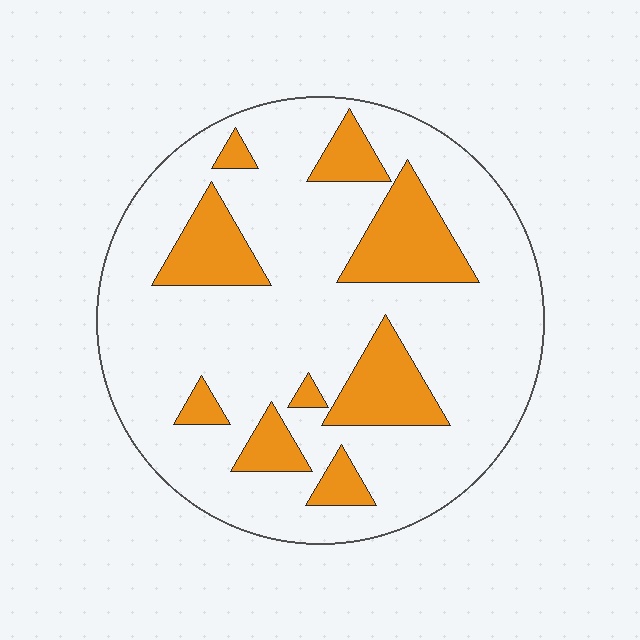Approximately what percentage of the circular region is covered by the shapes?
Approximately 20%.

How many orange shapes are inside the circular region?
9.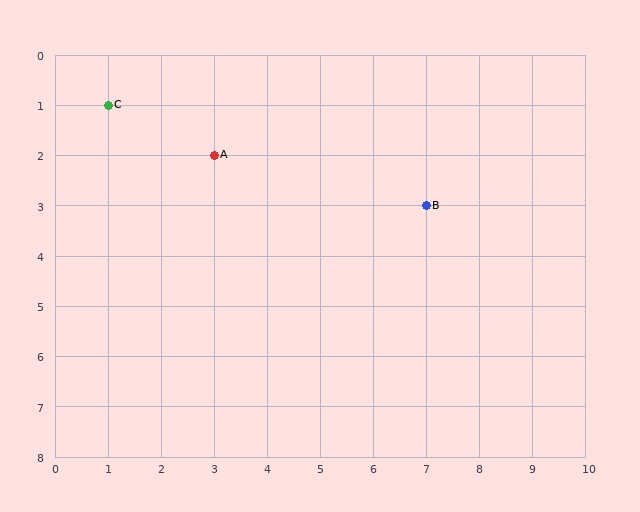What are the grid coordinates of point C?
Point C is at grid coordinates (1, 1).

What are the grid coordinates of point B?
Point B is at grid coordinates (7, 3).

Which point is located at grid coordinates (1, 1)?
Point C is at (1, 1).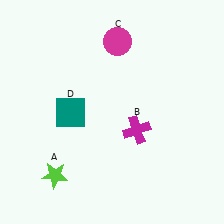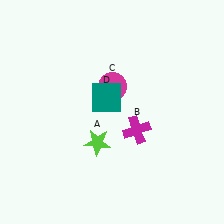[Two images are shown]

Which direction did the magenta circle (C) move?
The magenta circle (C) moved down.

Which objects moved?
The objects that moved are: the lime star (A), the magenta circle (C), the teal square (D).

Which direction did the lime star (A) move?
The lime star (A) moved right.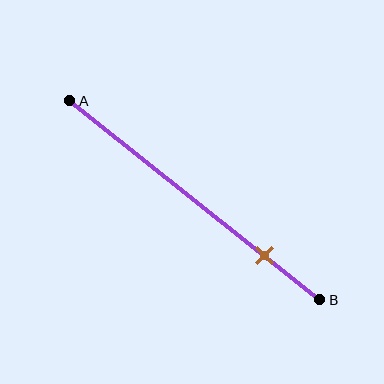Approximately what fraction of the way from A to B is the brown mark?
The brown mark is approximately 80% of the way from A to B.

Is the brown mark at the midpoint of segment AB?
No, the mark is at about 80% from A, not at the 50% midpoint.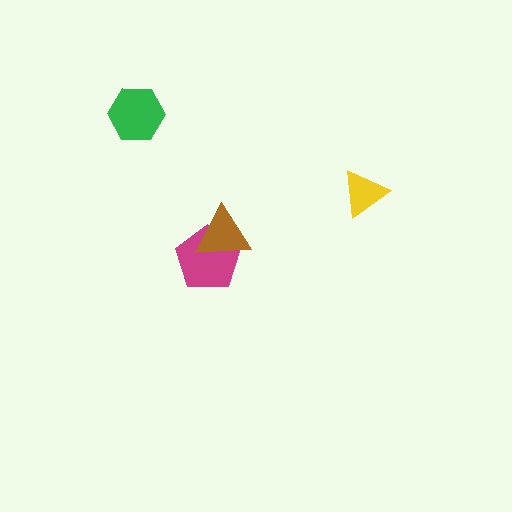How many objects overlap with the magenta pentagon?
1 object overlaps with the magenta pentagon.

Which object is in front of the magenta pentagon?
The brown triangle is in front of the magenta pentagon.